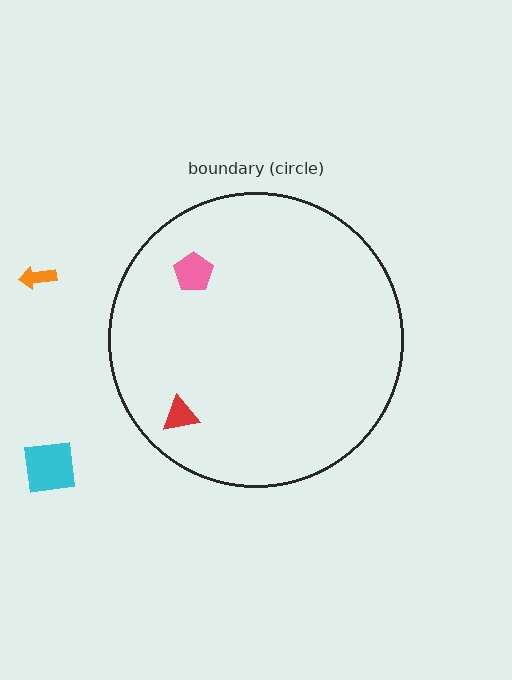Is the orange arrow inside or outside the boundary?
Outside.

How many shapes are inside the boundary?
2 inside, 2 outside.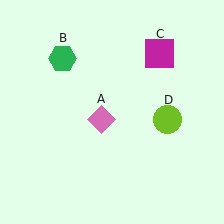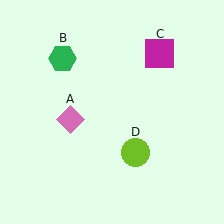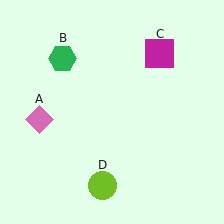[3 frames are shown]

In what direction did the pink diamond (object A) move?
The pink diamond (object A) moved left.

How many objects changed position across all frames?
2 objects changed position: pink diamond (object A), lime circle (object D).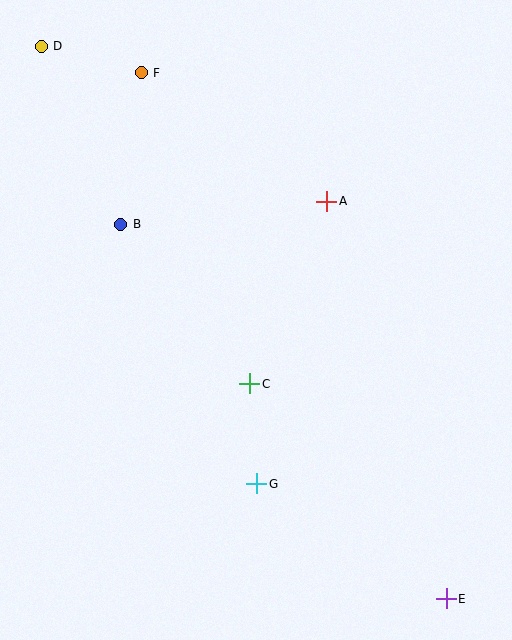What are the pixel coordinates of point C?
Point C is at (250, 384).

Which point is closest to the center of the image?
Point C at (250, 384) is closest to the center.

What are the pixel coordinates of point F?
Point F is at (141, 73).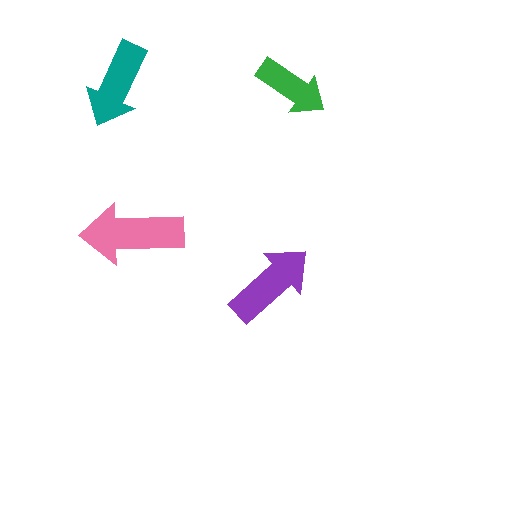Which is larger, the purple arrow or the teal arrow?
The purple one.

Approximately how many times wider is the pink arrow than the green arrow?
About 1.5 times wider.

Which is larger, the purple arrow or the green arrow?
The purple one.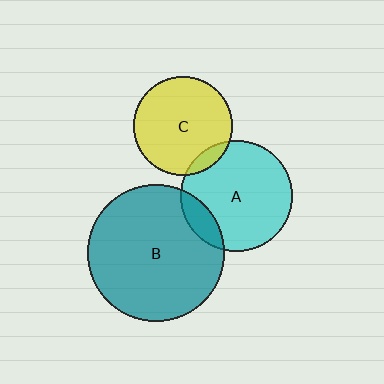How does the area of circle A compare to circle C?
Approximately 1.3 times.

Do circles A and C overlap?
Yes.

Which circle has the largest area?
Circle B (teal).